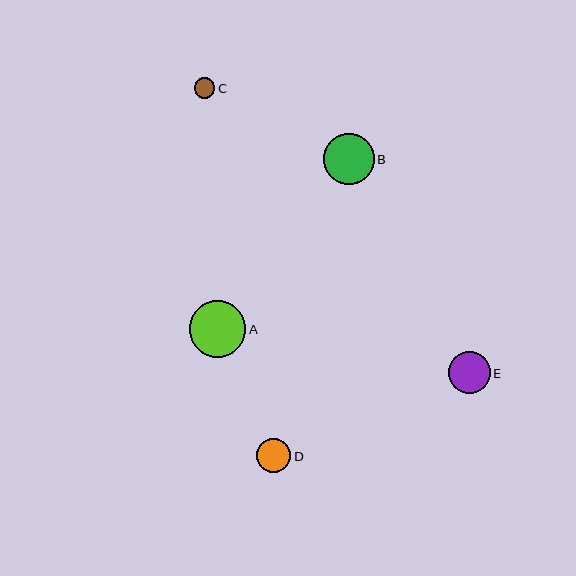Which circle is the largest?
Circle A is the largest with a size of approximately 56 pixels.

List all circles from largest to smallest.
From largest to smallest: A, B, E, D, C.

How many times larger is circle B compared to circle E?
Circle B is approximately 1.2 times the size of circle E.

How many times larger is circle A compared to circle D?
Circle A is approximately 1.7 times the size of circle D.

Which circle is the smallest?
Circle C is the smallest with a size of approximately 20 pixels.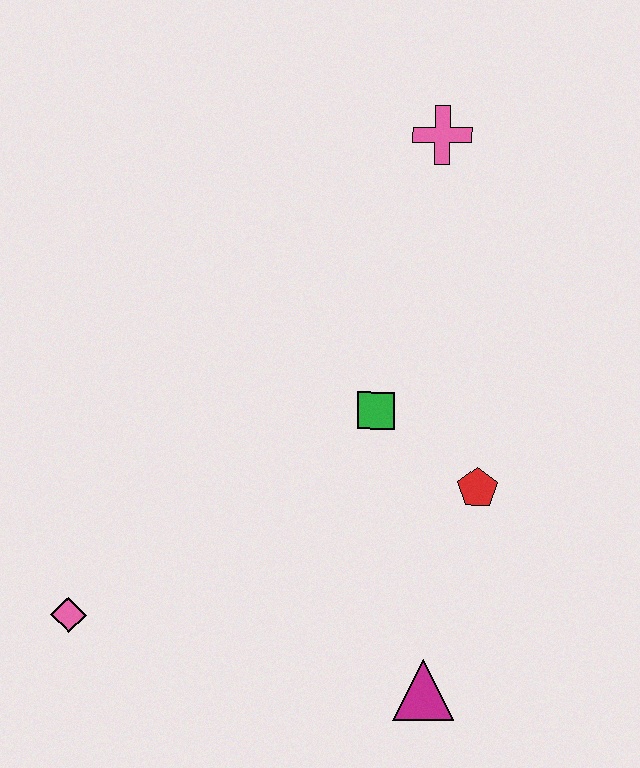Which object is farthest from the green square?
The pink diamond is farthest from the green square.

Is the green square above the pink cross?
No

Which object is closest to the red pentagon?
The green square is closest to the red pentagon.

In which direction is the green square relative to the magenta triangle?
The green square is above the magenta triangle.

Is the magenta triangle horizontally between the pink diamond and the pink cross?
Yes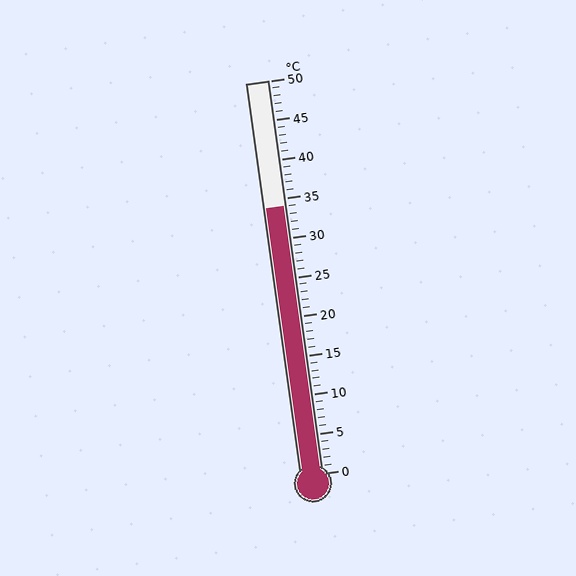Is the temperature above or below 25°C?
The temperature is above 25°C.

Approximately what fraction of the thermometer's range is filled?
The thermometer is filled to approximately 70% of its range.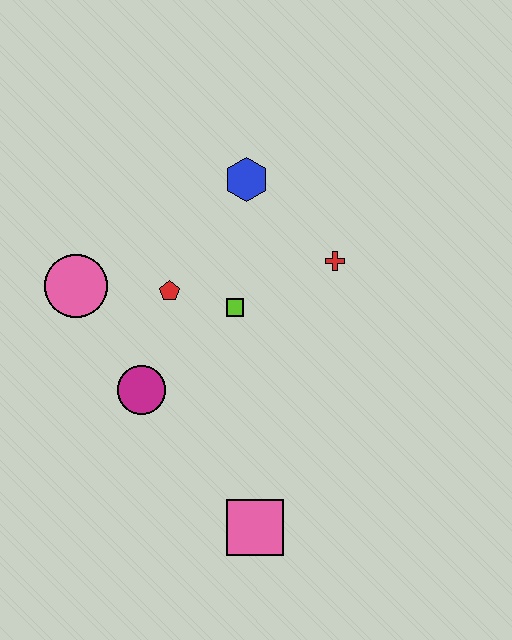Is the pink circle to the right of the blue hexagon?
No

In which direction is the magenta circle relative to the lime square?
The magenta circle is to the left of the lime square.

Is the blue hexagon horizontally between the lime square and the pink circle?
No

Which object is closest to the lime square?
The red pentagon is closest to the lime square.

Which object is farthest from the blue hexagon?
The pink square is farthest from the blue hexagon.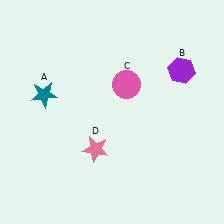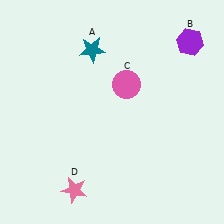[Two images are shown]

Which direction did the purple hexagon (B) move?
The purple hexagon (B) moved up.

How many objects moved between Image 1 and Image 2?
3 objects moved between the two images.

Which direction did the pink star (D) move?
The pink star (D) moved down.